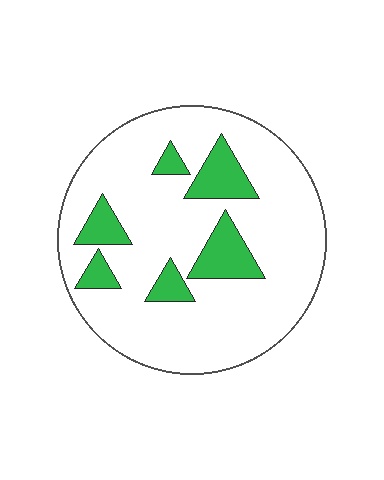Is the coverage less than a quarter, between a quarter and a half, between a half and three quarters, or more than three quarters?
Less than a quarter.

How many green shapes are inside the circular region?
6.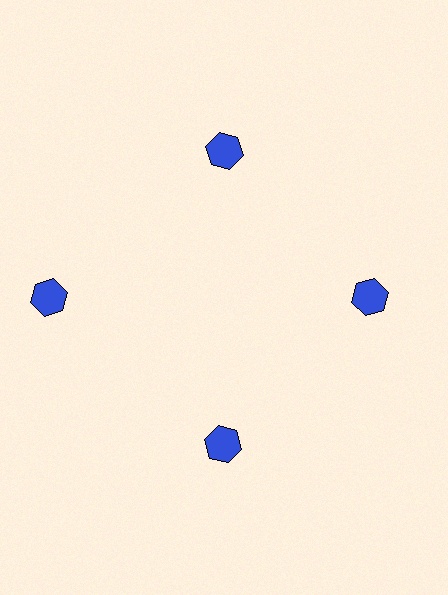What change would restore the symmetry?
The symmetry would be restored by moving it inward, back onto the ring so that all 4 hexagons sit at equal angles and equal distance from the center.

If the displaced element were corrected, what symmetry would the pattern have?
It would have 4-fold rotational symmetry — the pattern would map onto itself every 90 degrees.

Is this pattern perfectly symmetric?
No. The 4 blue hexagons are arranged in a ring, but one element near the 9 o'clock position is pushed outward from the center, breaking the 4-fold rotational symmetry.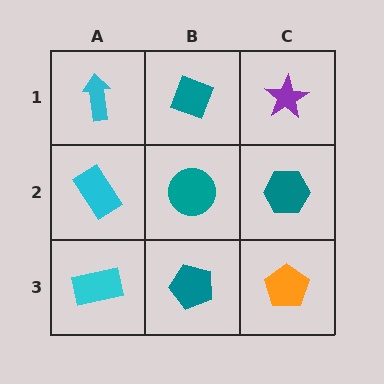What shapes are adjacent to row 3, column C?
A teal hexagon (row 2, column C), a teal pentagon (row 3, column B).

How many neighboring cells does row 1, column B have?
3.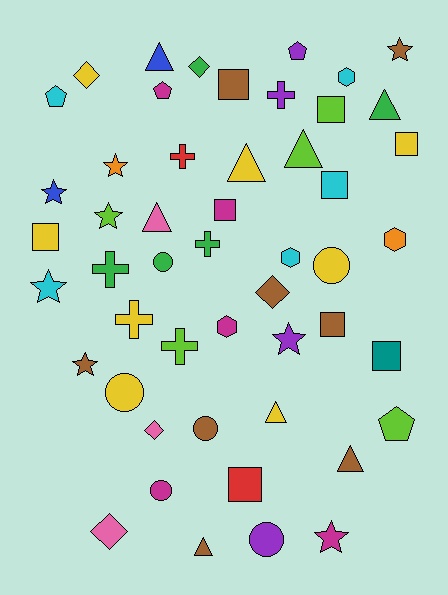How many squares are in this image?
There are 9 squares.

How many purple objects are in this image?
There are 4 purple objects.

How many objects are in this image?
There are 50 objects.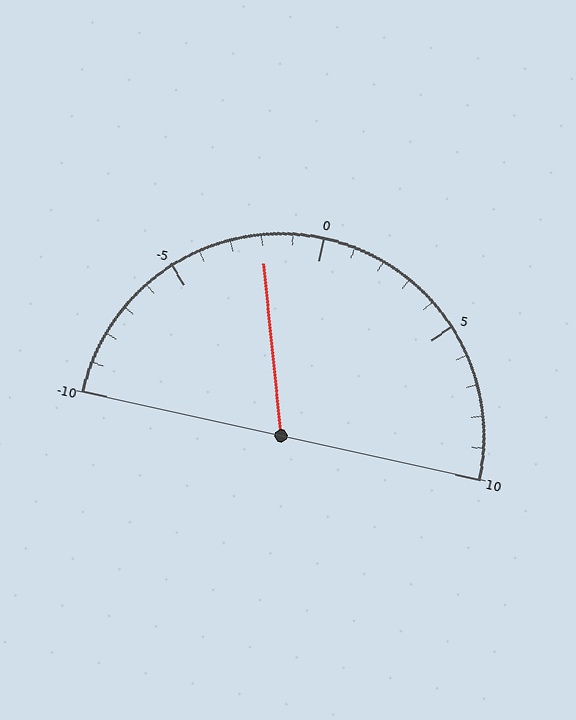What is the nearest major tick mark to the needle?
The nearest major tick mark is 0.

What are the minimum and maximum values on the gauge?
The gauge ranges from -10 to 10.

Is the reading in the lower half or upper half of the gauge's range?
The reading is in the lower half of the range (-10 to 10).